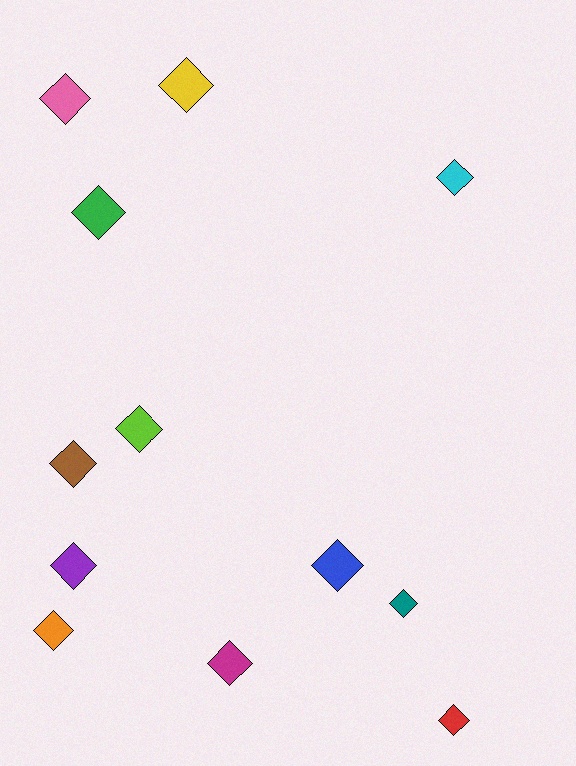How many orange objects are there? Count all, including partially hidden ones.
There is 1 orange object.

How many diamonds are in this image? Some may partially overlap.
There are 12 diamonds.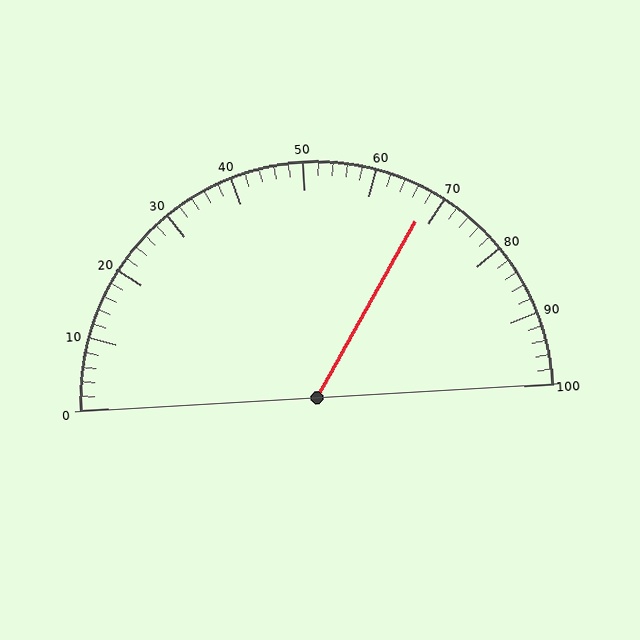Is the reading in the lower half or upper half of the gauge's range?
The reading is in the upper half of the range (0 to 100).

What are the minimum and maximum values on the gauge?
The gauge ranges from 0 to 100.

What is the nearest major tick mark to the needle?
The nearest major tick mark is 70.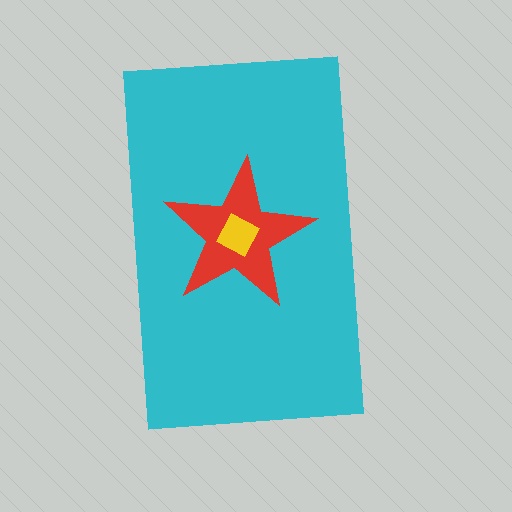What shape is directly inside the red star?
The yellow square.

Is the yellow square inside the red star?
Yes.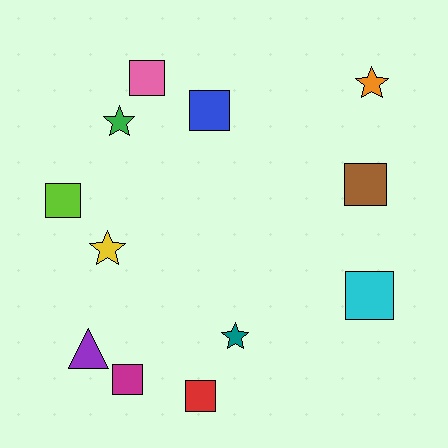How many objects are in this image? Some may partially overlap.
There are 12 objects.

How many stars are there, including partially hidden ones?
There are 4 stars.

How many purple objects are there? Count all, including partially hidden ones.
There is 1 purple object.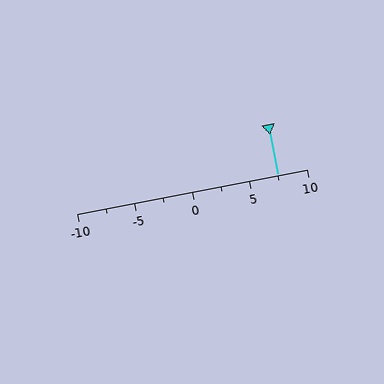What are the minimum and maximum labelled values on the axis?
The axis runs from -10 to 10.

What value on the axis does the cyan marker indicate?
The marker indicates approximately 7.5.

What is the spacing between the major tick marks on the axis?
The major ticks are spaced 5 apart.